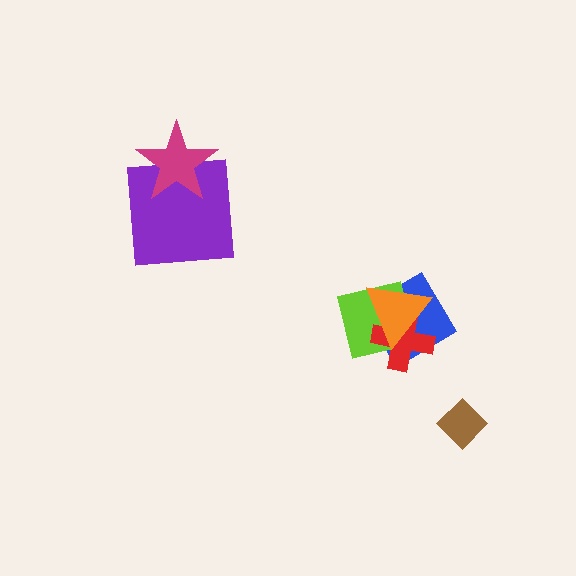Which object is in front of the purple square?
The magenta star is in front of the purple square.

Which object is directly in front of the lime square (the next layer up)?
The red cross is directly in front of the lime square.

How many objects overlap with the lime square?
3 objects overlap with the lime square.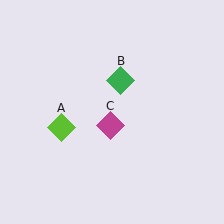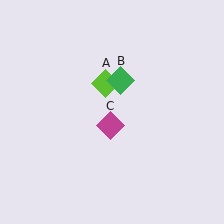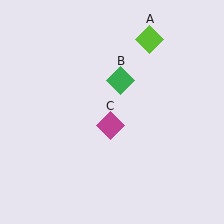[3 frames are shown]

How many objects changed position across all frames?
1 object changed position: lime diamond (object A).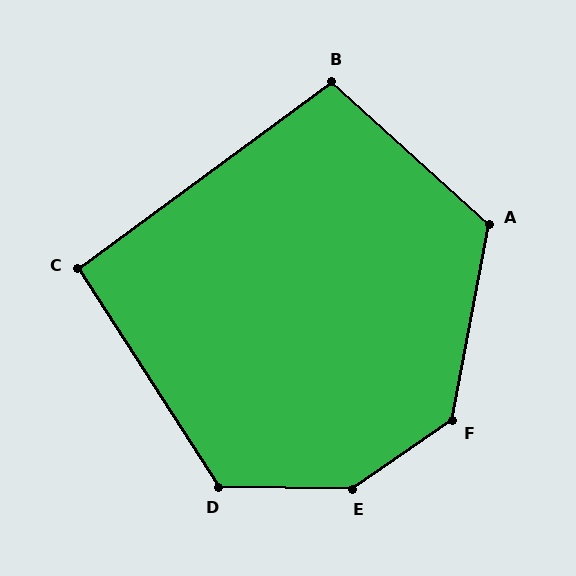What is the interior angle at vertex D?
Approximately 123 degrees (obtuse).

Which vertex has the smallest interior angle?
C, at approximately 94 degrees.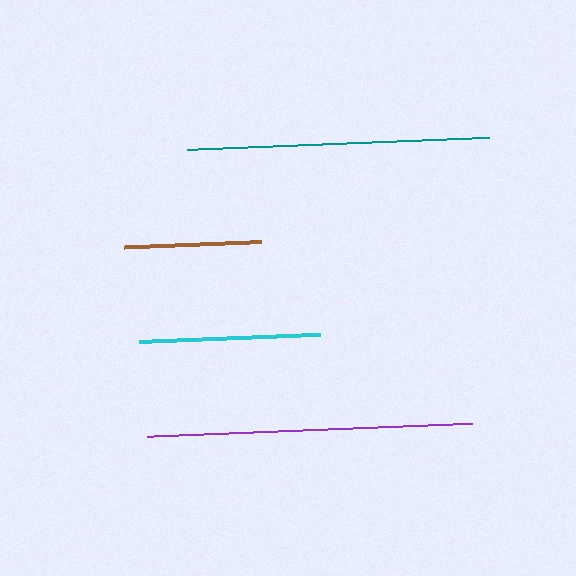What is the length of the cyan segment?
The cyan segment is approximately 181 pixels long.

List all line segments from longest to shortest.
From longest to shortest: purple, teal, cyan, brown.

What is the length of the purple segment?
The purple segment is approximately 325 pixels long.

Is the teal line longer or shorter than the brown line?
The teal line is longer than the brown line.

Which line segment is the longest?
The purple line is the longest at approximately 325 pixels.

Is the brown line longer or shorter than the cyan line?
The cyan line is longer than the brown line.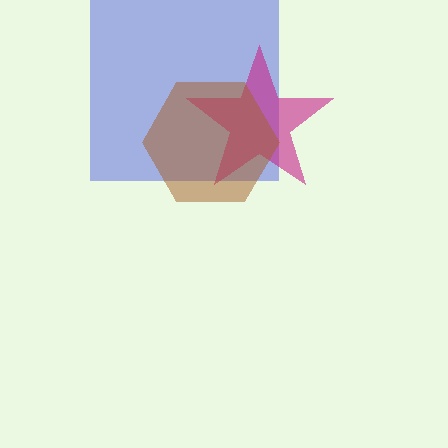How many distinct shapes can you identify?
There are 3 distinct shapes: a blue square, a magenta star, a brown hexagon.